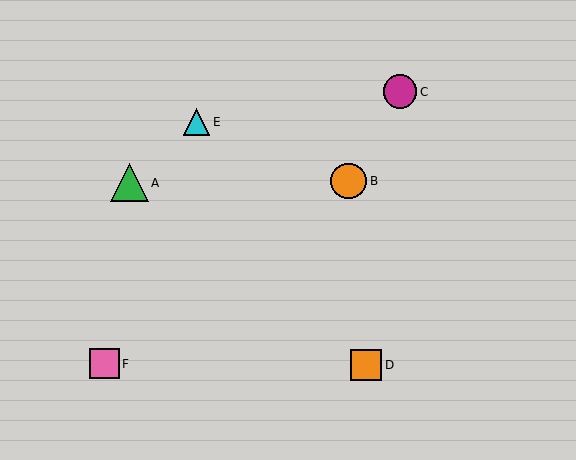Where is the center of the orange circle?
The center of the orange circle is at (349, 181).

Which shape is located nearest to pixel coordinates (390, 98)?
The magenta circle (labeled C) at (400, 92) is nearest to that location.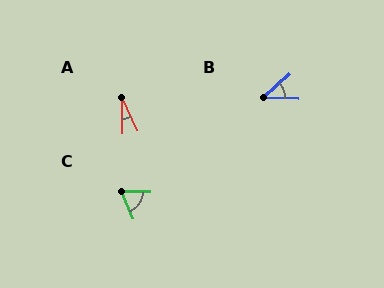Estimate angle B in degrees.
Approximately 44 degrees.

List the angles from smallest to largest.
A (25°), B (44°), C (66°).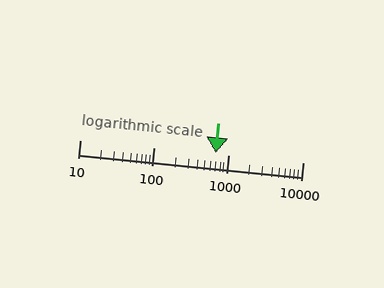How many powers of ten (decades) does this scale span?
The scale spans 3 decades, from 10 to 10000.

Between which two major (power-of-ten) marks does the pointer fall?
The pointer is between 100 and 1000.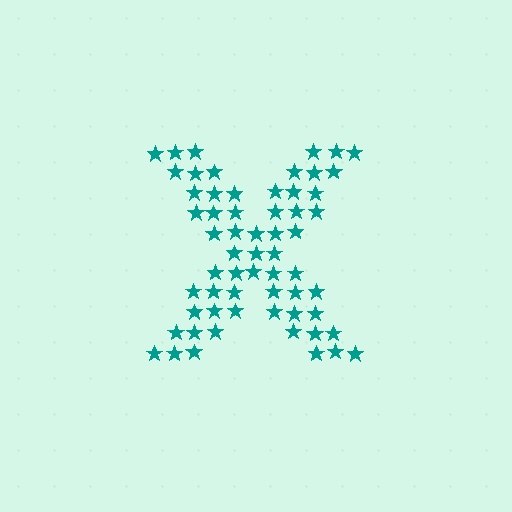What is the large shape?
The large shape is the letter X.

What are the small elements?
The small elements are stars.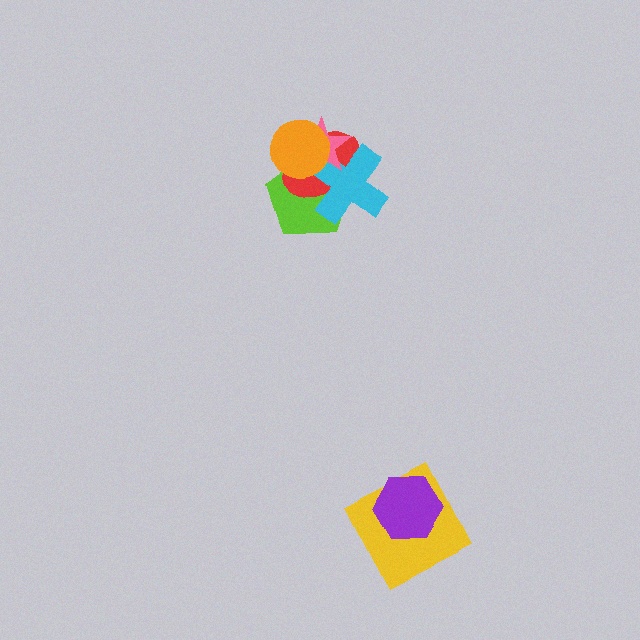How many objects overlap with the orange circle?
4 objects overlap with the orange circle.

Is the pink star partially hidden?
Yes, it is partially covered by another shape.